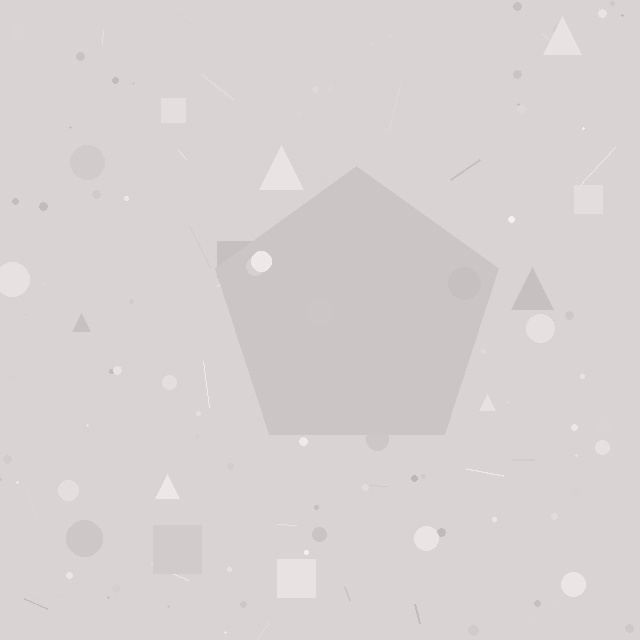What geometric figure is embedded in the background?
A pentagon is embedded in the background.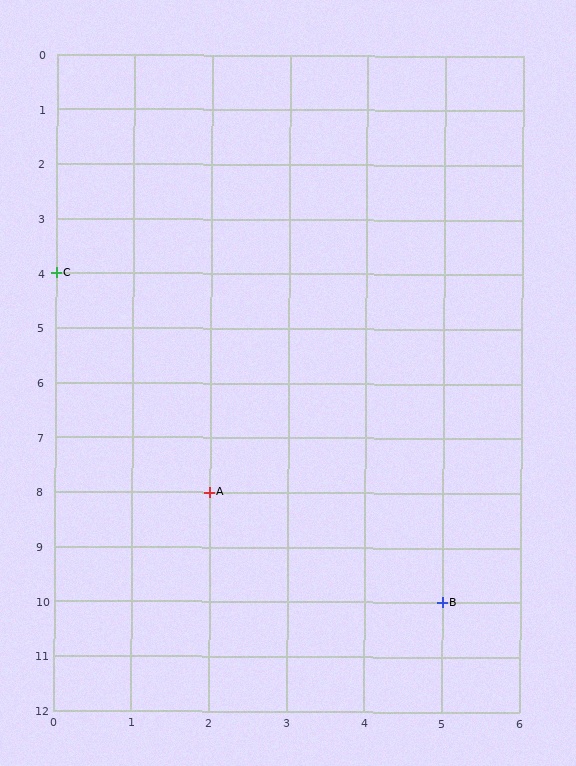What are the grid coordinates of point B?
Point B is at grid coordinates (5, 10).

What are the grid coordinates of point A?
Point A is at grid coordinates (2, 8).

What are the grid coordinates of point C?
Point C is at grid coordinates (0, 4).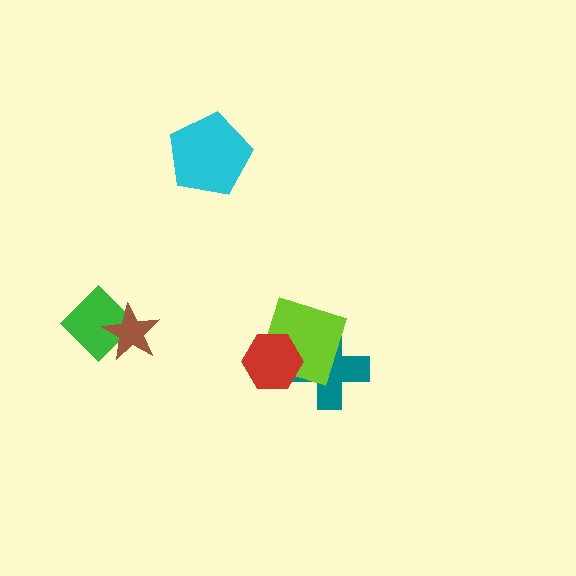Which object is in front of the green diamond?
The brown star is in front of the green diamond.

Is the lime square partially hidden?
Yes, it is partially covered by another shape.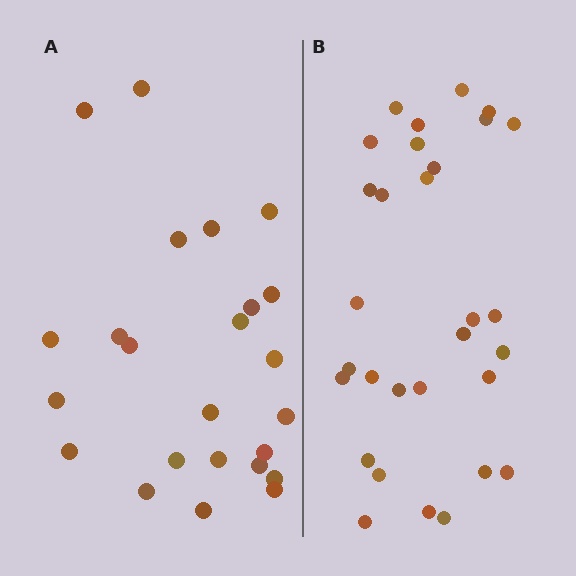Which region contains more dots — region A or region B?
Region B (the right region) has more dots.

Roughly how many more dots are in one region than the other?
Region B has about 6 more dots than region A.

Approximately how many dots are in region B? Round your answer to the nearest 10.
About 30 dots.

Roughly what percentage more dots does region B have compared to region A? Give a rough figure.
About 25% more.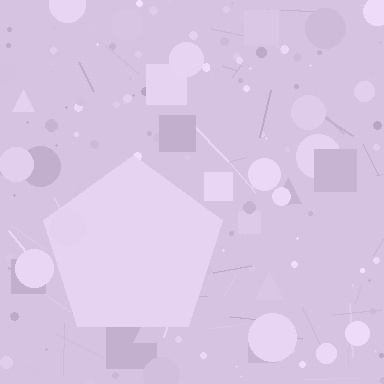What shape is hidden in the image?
A pentagon is hidden in the image.